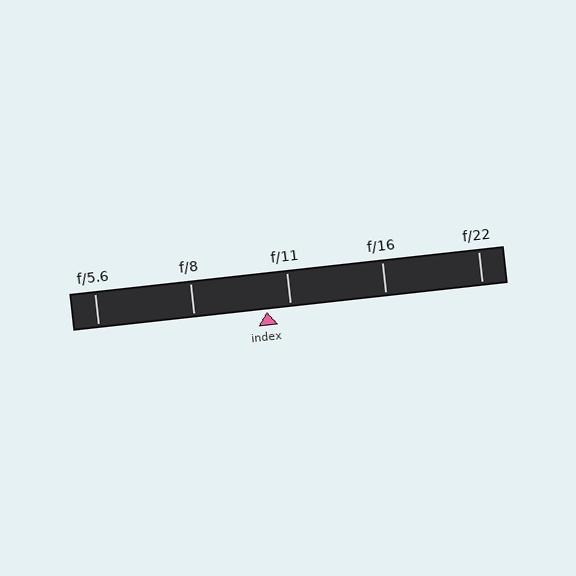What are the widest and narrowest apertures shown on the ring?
The widest aperture shown is f/5.6 and the narrowest is f/22.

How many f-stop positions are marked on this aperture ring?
There are 5 f-stop positions marked.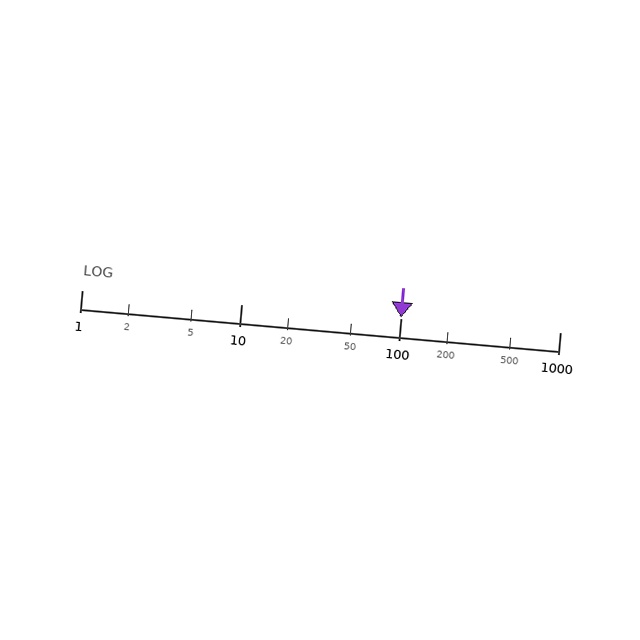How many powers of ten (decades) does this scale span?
The scale spans 3 decades, from 1 to 1000.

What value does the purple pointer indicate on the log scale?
The pointer indicates approximately 100.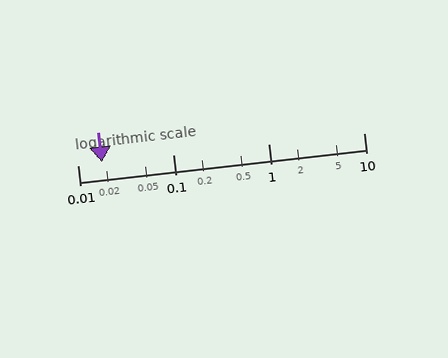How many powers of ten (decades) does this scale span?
The scale spans 3 decades, from 0.01 to 10.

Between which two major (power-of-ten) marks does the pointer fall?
The pointer is between 0.01 and 0.1.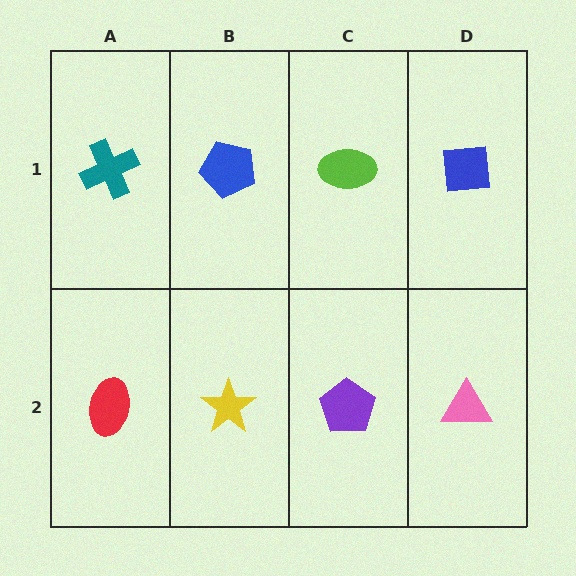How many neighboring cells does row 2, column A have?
2.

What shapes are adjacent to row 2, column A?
A teal cross (row 1, column A), a yellow star (row 2, column B).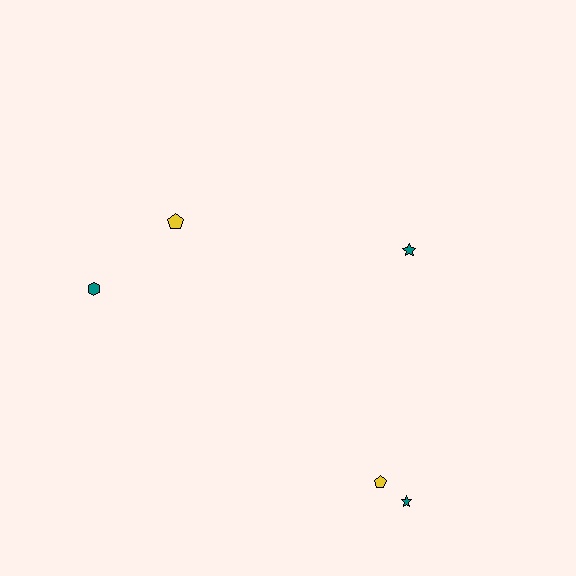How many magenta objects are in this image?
There are no magenta objects.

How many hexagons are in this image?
There is 1 hexagon.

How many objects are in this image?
There are 5 objects.